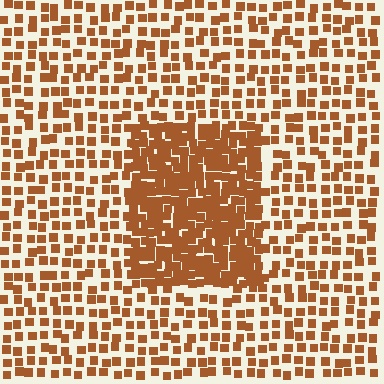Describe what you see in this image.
The image contains small brown elements arranged at two different densities. A rectangle-shaped region is visible where the elements are more densely packed than the surrounding area.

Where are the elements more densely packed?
The elements are more densely packed inside the rectangle boundary.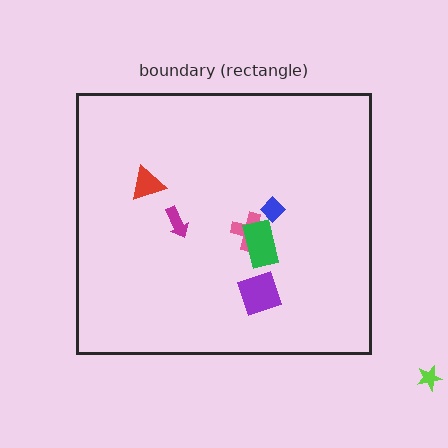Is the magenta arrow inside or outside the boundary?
Inside.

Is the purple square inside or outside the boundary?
Inside.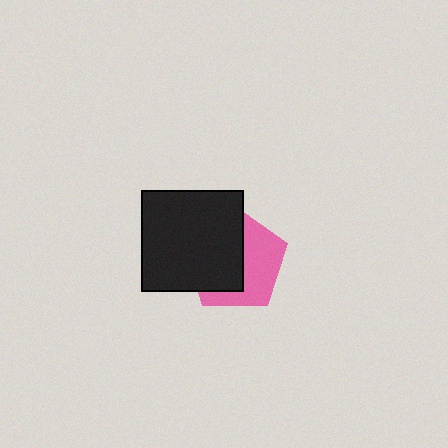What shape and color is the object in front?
The object in front is a black square.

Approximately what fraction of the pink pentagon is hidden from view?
Roughly 52% of the pink pentagon is hidden behind the black square.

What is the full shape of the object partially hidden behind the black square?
The partially hidden object is a pink pentagon.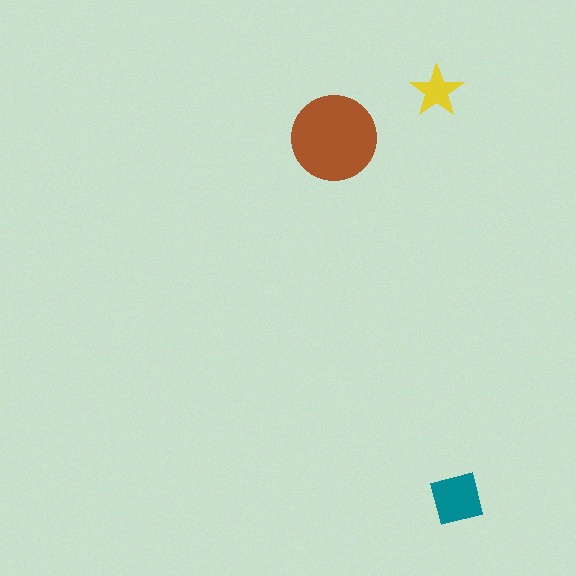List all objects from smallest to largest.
The yellow star, the teal square, the brown circle.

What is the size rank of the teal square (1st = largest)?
2nd.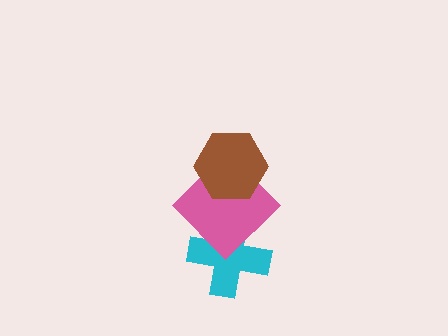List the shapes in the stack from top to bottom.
From top to bottom: the brown hexagon, the pink diamond, the cyan cross.